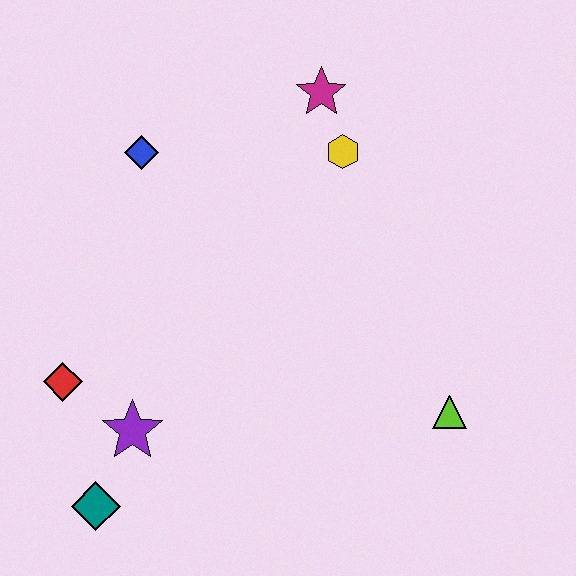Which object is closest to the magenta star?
The yellow hexagon is closest to the magenta star.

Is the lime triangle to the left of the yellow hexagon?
No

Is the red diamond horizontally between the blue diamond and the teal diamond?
No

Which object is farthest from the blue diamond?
The lime triangle is farthest from the blue diamond.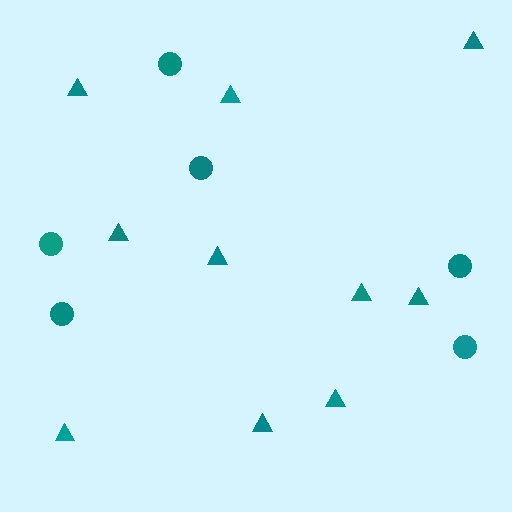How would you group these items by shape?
There are 2 groups: one group of circles (6) and one group of triangles (10).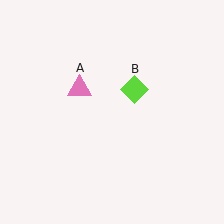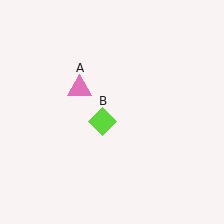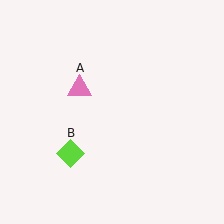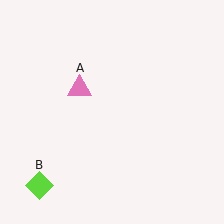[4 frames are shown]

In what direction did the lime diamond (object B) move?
The lime diamond (object B) moved down and to the left.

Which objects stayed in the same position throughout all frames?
Pink triangle (object A) remained stationary.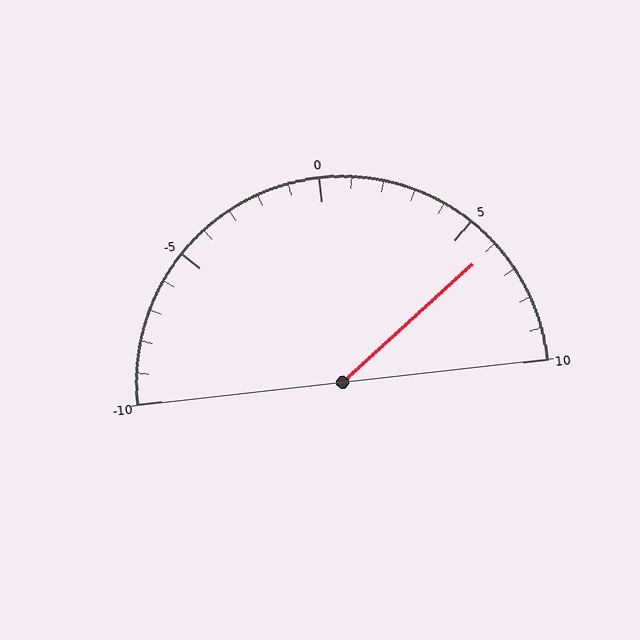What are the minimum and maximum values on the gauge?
The gauge ranges from -10 to 10.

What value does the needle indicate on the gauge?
The needle indicates approximately 6.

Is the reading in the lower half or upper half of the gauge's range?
The reading is in the upper half of the range (-10 to 10).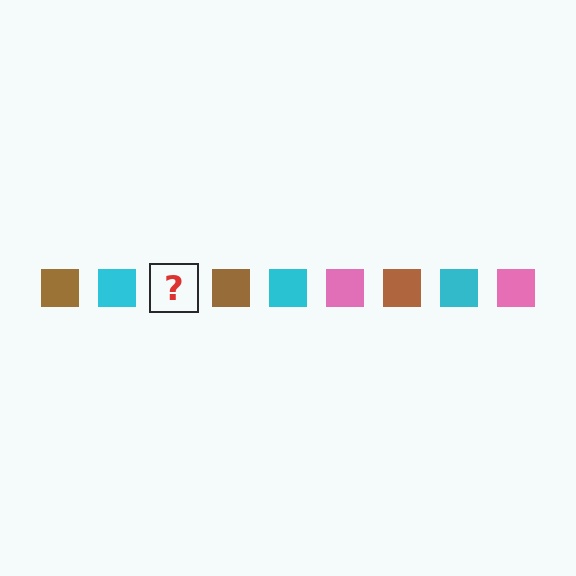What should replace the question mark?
The question mark should be replaced with a pink square.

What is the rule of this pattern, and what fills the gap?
The rule is that the pattern cycles through brown, cyan, pink squares. The gap should be filled with a pink square.